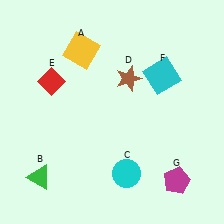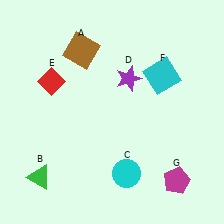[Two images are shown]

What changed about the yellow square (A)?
In Image 1, A is yellow. In Image 2, it changed to brown.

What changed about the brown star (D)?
In Image 1, D is brown. In Image 2, it changed to purple.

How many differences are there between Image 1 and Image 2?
There are 2 differences between the two images.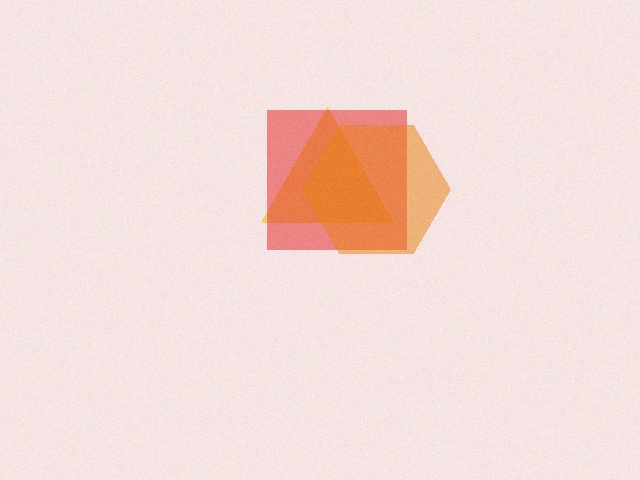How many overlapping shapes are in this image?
There are 3 overlapping shapes in the image.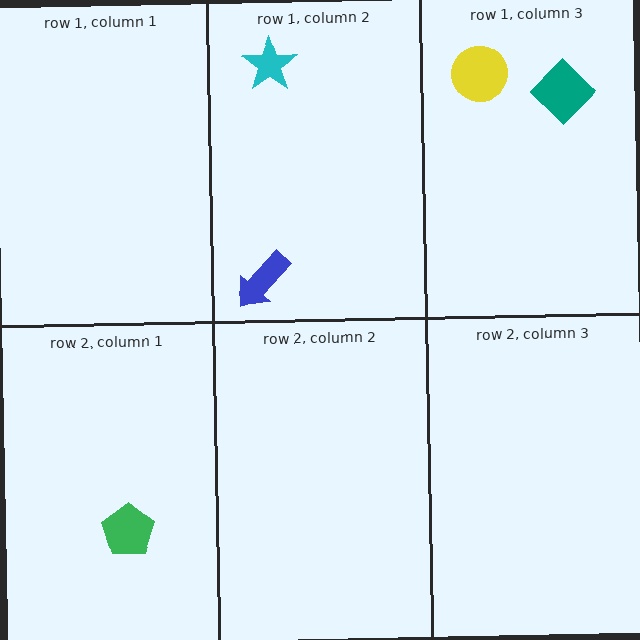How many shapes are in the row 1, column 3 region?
2.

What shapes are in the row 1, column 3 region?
The teal diamond, the yellow circle.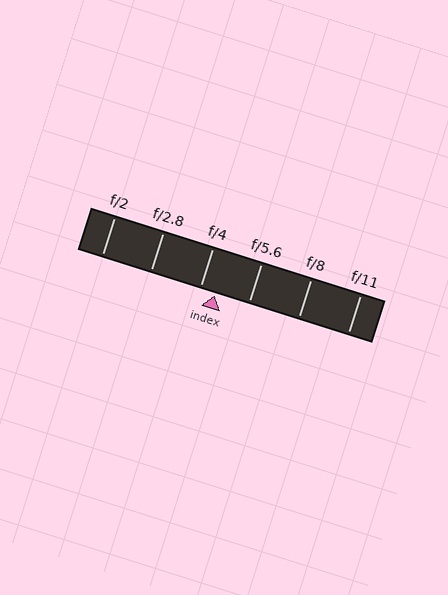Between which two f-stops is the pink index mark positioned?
The index mark is between f/4 and f/5.6.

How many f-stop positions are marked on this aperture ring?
There are 6 f-stop positions marked.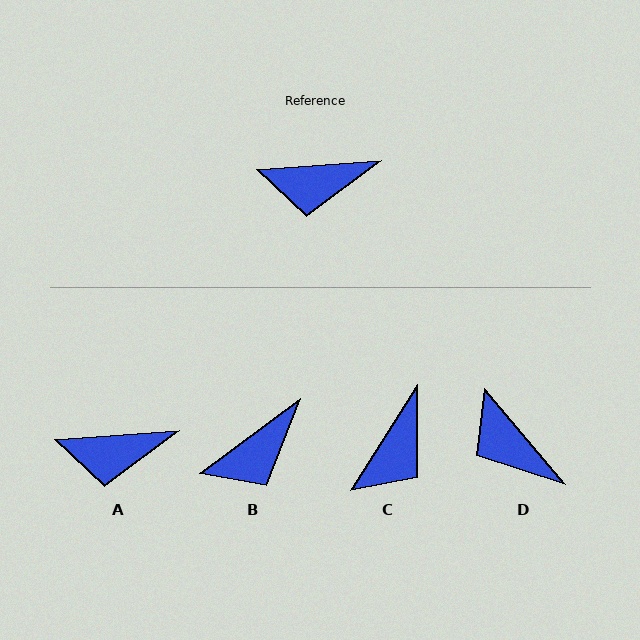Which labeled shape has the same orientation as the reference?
A.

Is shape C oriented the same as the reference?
No, it is off by about 54 degrees.